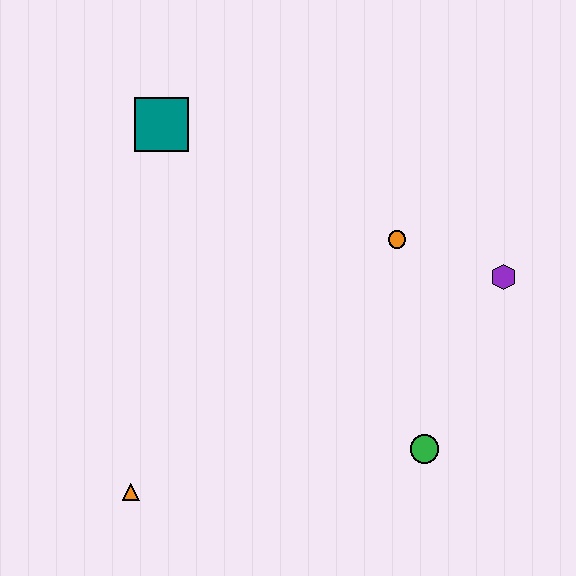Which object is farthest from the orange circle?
The orange triangle is farthest from the orange circle.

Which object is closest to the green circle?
The purple hexagon is closest to the green circle.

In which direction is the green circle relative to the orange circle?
The green circle is below the orange circle.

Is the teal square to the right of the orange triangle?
Yes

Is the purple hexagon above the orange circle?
No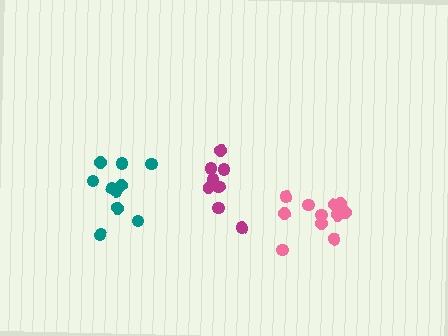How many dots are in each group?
Group 1: 8 dots, Group 2: 10 dots, Group 3: 11 dots (29 total).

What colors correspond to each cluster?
The clusters are colored: magenta, teal, pink.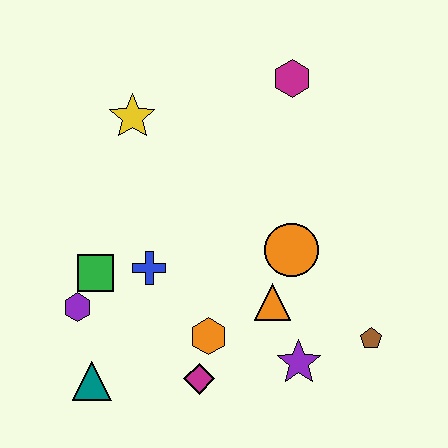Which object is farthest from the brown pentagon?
The yellow star is farthest from the brown pentagon.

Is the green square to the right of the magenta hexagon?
No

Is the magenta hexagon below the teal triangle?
No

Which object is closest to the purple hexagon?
The green square is closest to the purple hexagon.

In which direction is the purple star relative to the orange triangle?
The purple star is below the orange triangle.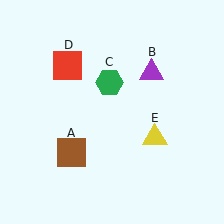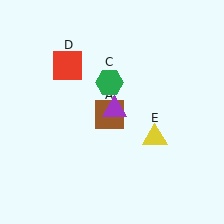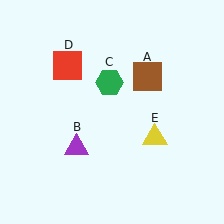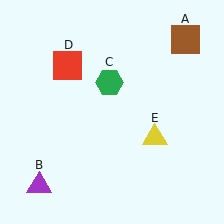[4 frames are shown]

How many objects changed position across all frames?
2 objects changed position: brown square (object A), purple triangle (object B).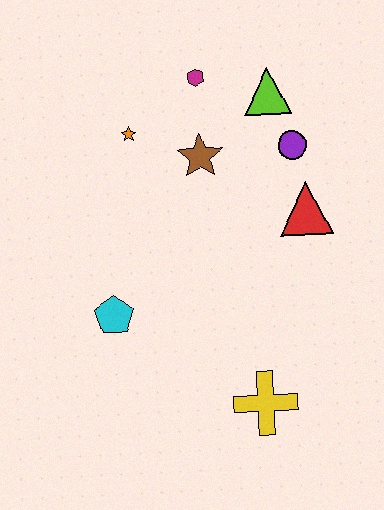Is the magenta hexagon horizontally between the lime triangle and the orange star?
Yes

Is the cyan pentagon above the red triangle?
No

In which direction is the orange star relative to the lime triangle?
The orange star is to the left of the lime triangle.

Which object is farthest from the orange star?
The yellow cross is farthest from the orange star.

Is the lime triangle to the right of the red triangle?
No